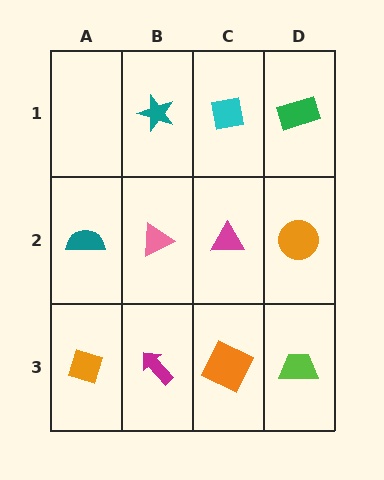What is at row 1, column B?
A teal star.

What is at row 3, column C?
An orange square.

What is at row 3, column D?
A lime trapezoid.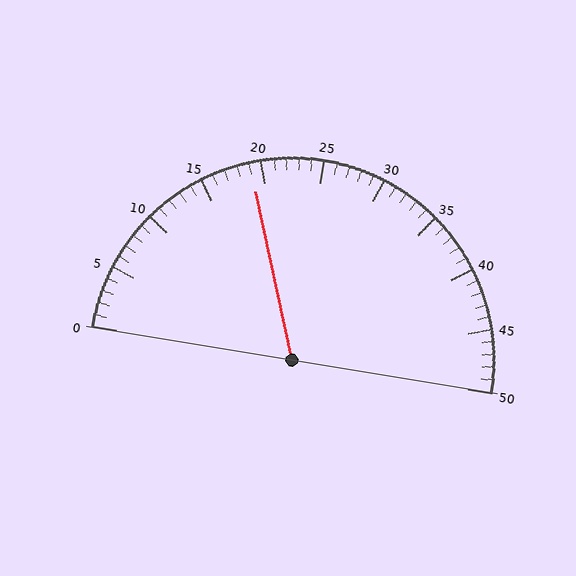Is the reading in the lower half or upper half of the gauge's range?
The reading is in the lower half of the range (0 to 50).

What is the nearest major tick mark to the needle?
The nearest major tick mark is 20.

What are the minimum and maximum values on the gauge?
The gauge ranges from 0 to 50.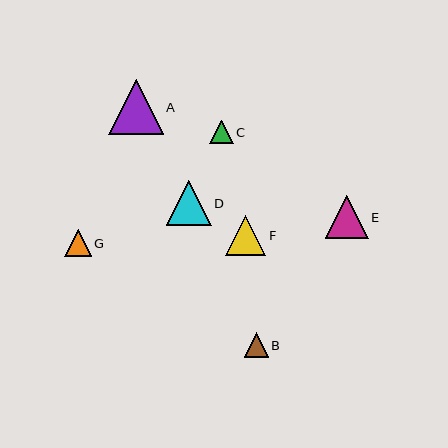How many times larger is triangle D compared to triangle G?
Triangle D is approximately 1.7 times the size of triangle G.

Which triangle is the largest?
Triangle A is the largest with a size of approximately 55 pixels.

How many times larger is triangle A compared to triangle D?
Triangle A is approximately 1.2 times the size of triangle D.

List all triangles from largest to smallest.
From largest to smallest: A, D, E, F, G, B, C.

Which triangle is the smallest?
Triangle C is the smallest with a size of approximately 23 pixels.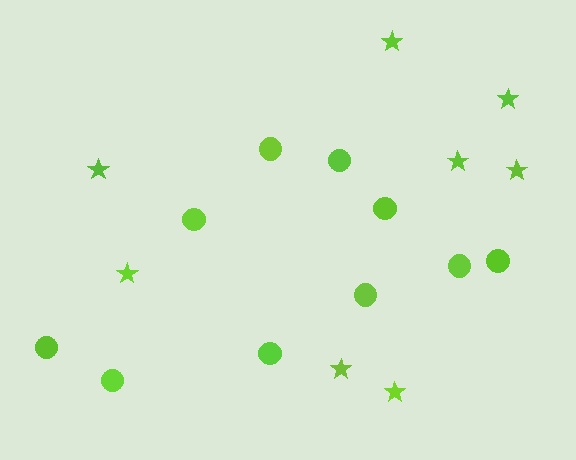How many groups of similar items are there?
There are 2 groups: one group of circles (10) and one group of stars (8).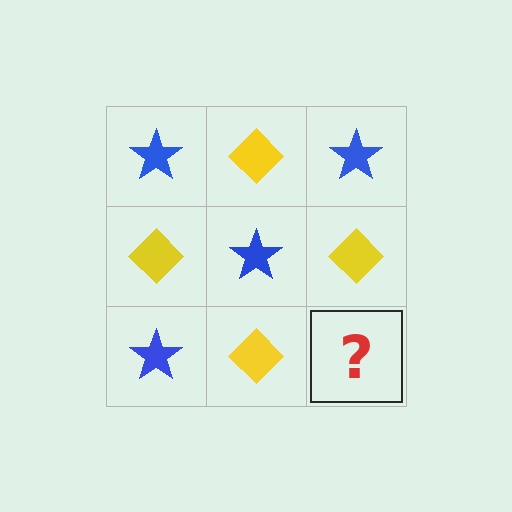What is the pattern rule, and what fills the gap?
The rule is that it alternates blue star and yellow diamond in a checkerboard pattern. The gap should be filled with a blue star.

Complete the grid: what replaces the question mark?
The question mark should be replaced with a blue star.